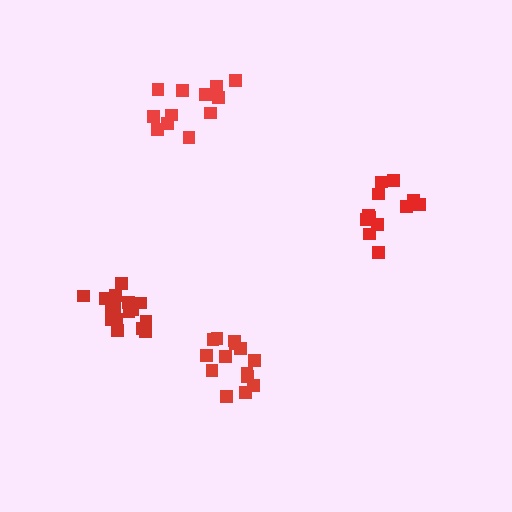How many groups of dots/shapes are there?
There are 4 groups.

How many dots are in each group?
Group 1: 12 dots, Group 2: 12 dots, Group 3: 16 dots, Group 4: 14 dots (54 total).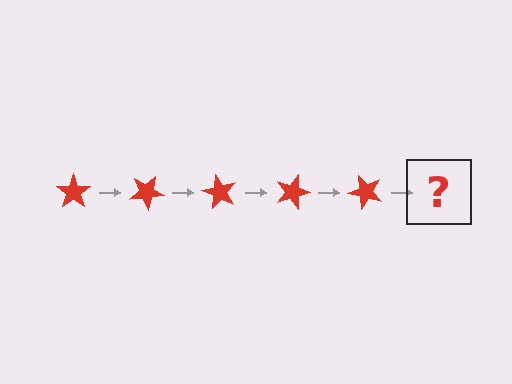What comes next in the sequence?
The next element should be a red star rotated 150 degrees.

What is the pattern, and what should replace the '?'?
The pattern is that the star rotates 30 degrees each step. The '?' should be a red star rotated 150 degrees.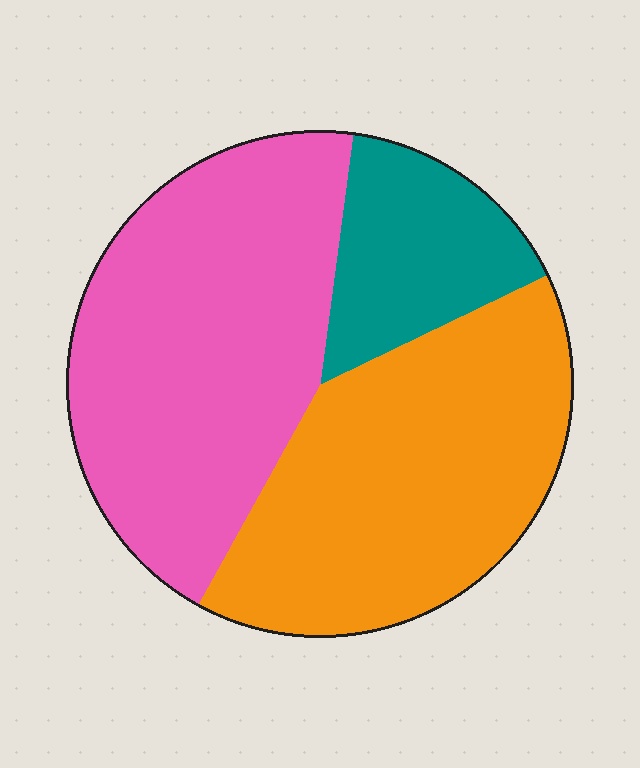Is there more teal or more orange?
Orange.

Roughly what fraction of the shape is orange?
Orange covers 40% of the shape.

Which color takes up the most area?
Pink, at roughly 45%.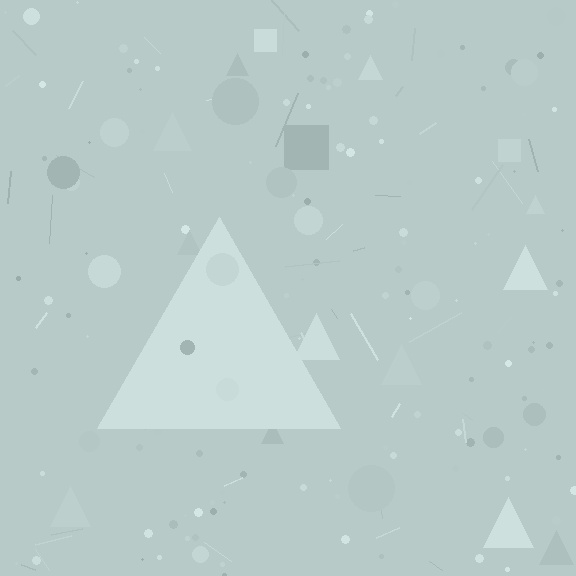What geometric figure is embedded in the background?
A triangle is embedded in the background.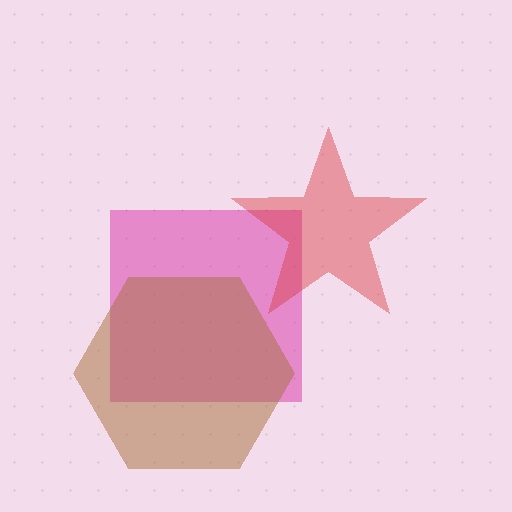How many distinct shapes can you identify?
There are 3 distinct shapes: a magenta square, a red star, a brown hexagon.